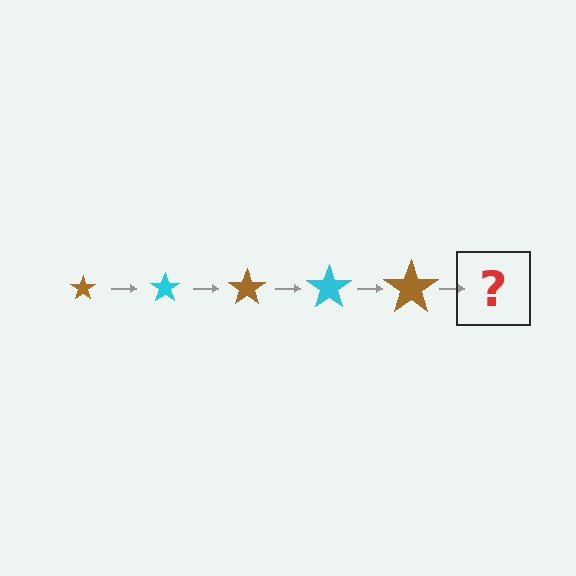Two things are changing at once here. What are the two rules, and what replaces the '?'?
The two rules are that the star grows larger each step and the color cycles through brown and cyan. The '?' should be a cyan star, larger than the previous one.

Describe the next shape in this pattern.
It should be a cyan star, larger than the previous one.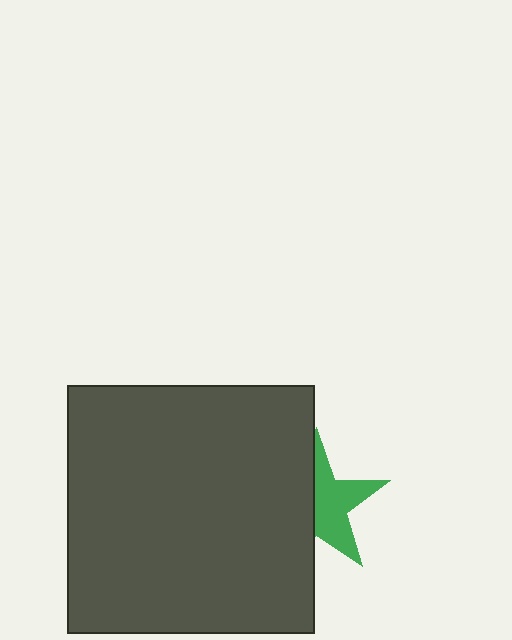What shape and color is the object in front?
The object in front is a dark gray rectangle.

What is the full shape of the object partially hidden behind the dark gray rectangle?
The partially hidden object is a green star.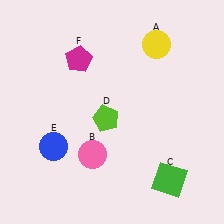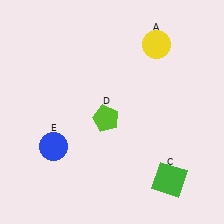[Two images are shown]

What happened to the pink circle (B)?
The pink circle (B) was removed in Image 2. It was in the bottom-left area of Image 1.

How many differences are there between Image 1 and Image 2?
There are 2 differences between the two images.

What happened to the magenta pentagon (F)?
The magenta pentagon (F) was removed in Image 2. It was in the top-left area of Image 1.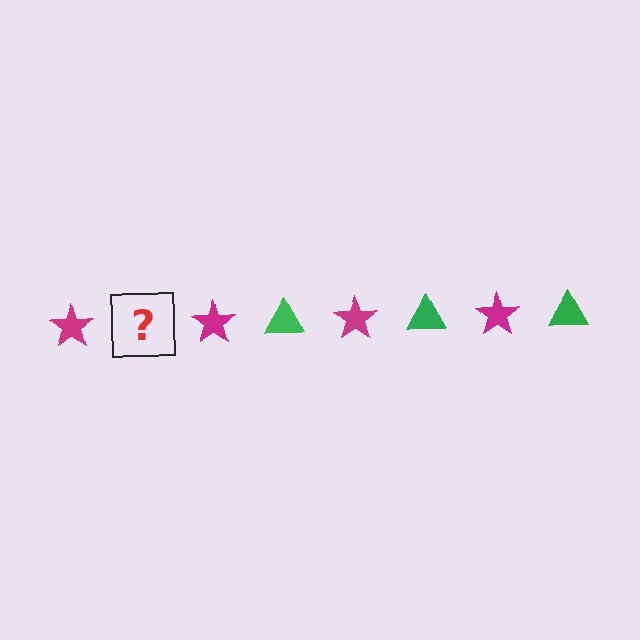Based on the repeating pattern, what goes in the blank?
The blank should be a green triangle.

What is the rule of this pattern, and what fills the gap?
The rule is that the pattern alternates between magenta star and green triangle. The gap should be filled with a green triangle.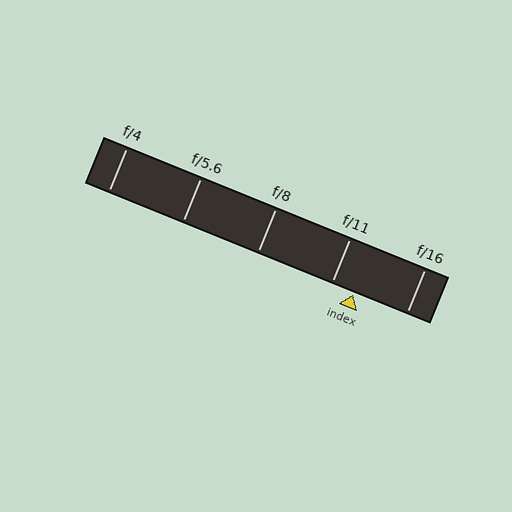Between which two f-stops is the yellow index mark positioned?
The index mark is between f/11 and f/16.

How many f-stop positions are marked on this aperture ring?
There are 5 f-stop positions marked.